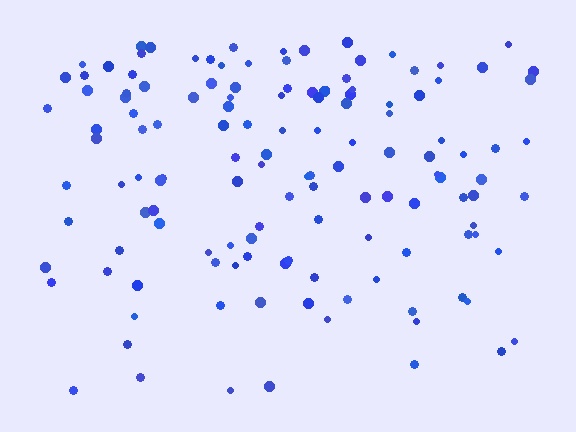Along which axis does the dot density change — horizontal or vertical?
Vertical.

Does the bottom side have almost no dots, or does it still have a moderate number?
Still a moderate number, just noticeably fewer than the top.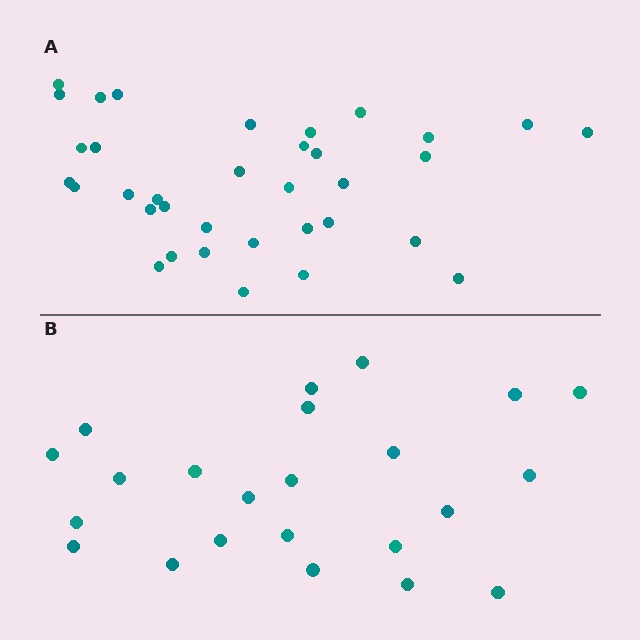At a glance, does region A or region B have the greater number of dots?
Region A (the top region) has more dots.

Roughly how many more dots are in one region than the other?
Region A has roughly 12 or so more dots than region B.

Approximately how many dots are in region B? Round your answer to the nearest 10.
About 20 dots. (The exact count is 23, which rounds to 20.)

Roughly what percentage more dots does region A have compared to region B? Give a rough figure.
About 50% more.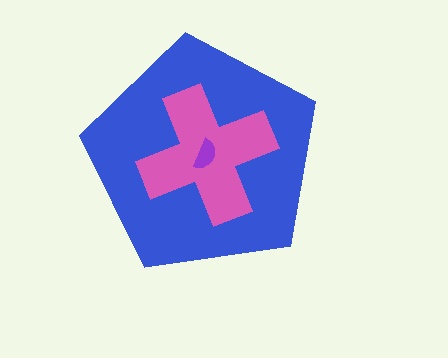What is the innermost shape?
The purple semicircle.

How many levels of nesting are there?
3.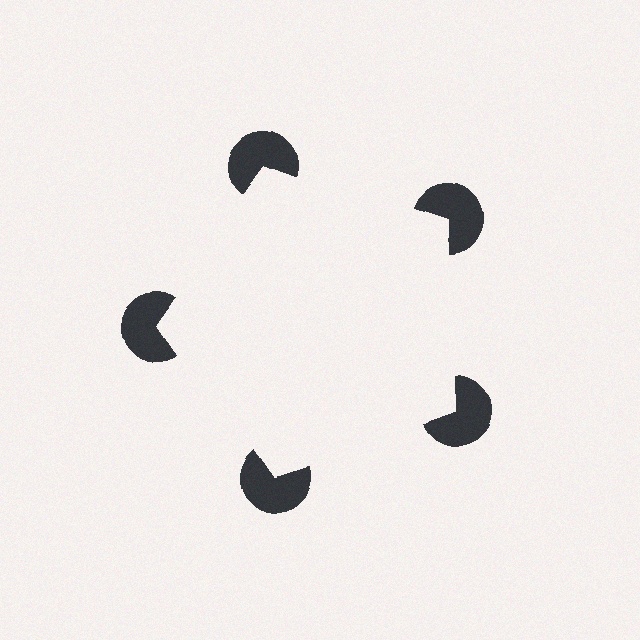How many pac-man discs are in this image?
There are 5 — one at each vertex of the illusory pentagon.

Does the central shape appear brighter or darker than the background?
It typically appears slightly brighter than the background, even though no actual brightness change is drawn.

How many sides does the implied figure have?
5 sides.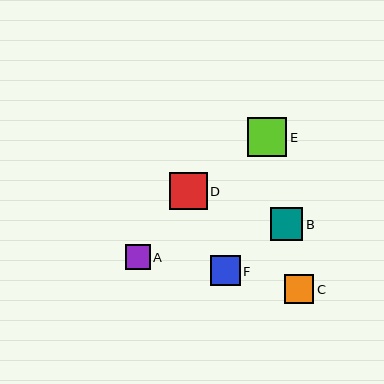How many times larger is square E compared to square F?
Square E is approximately 1.3 times the size of square F.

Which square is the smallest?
Square A is the smallest with a size of approximately 25 pixels.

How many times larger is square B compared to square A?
Square B is approximately 1.3 times the size of square A.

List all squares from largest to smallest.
From largest to smallest: E, D, B, F, C, A.